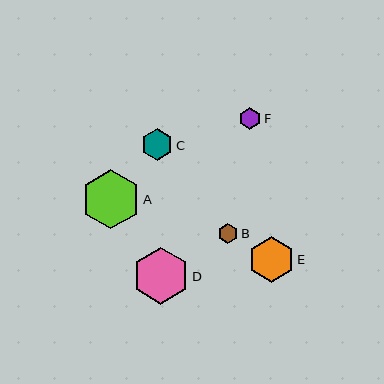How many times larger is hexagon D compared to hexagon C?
Hexagon D is approximately 1.8 times the size of hexagon C.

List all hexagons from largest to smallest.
From largest to smallest: A, D, E, C, F, B.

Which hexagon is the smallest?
Hexagon B is the smallest with a size of approximately 20 pixels.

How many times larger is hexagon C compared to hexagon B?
Hexagon C is approximately 1.6 times the size of hexagon B.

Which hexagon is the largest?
Hexagon A is the largest with a size of approximately 59 pixels.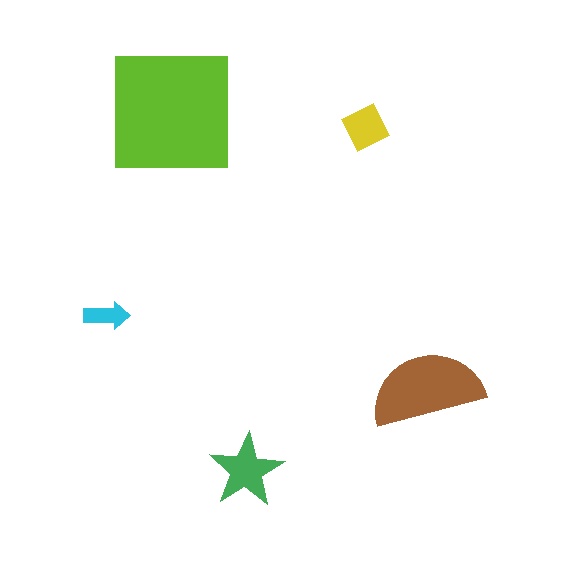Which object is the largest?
The lime square.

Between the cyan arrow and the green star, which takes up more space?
The green star.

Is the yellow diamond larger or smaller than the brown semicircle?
Smaller.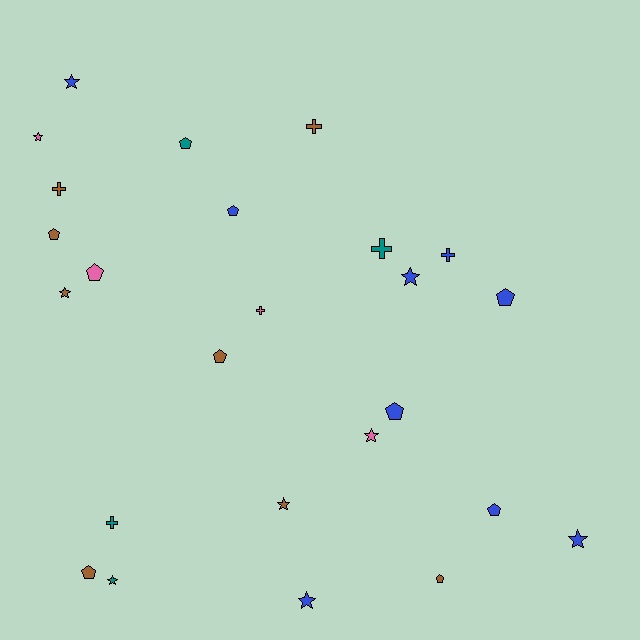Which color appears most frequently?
Blue, with 9 objects.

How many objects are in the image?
There are 25 objects.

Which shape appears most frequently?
Pentagon, with 10 objects.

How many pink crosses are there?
There is 1 pink cross.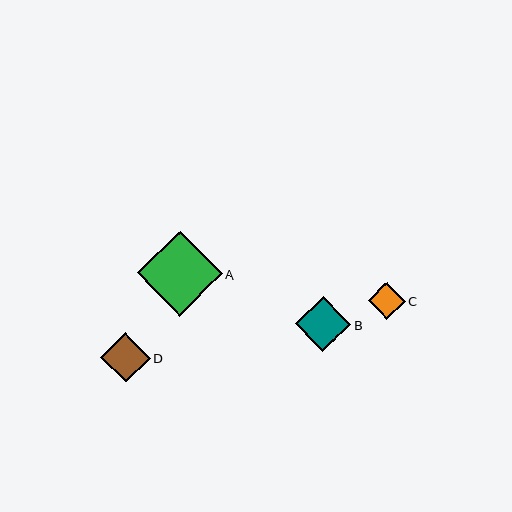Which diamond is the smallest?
Diamond C is the smallest with a size of approximately 37 pixels.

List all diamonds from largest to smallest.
From largest to smallest: A, B, D, C.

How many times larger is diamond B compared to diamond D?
Diamond B is approximately 1.1 times the size of diamond D.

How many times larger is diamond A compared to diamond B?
Diamond A is approximately 1.5 times the size of diamond B.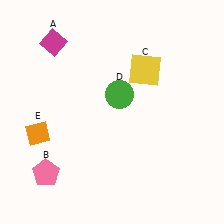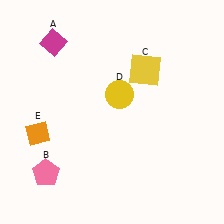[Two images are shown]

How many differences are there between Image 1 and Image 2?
There is 1 difference between the two images.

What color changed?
The circle (D) changed from green in Image 1 to yellow in Image 2.